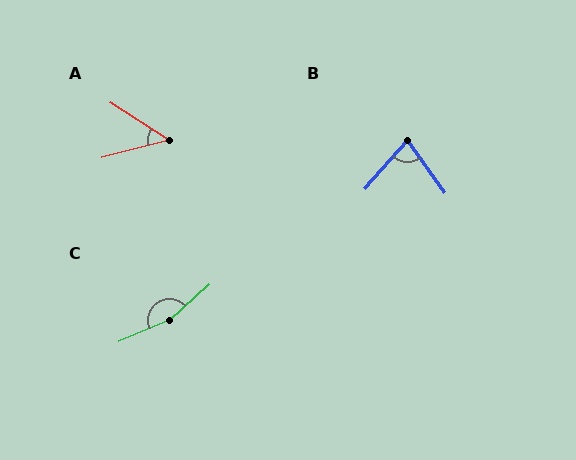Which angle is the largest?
C, at approximately 161 degrees.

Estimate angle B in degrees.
Approximately 77 degrees.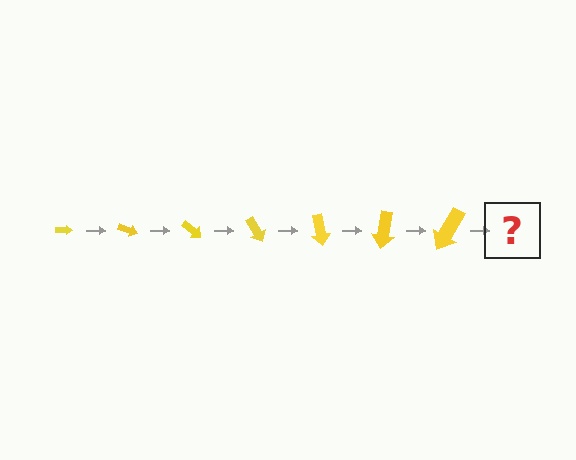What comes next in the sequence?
The next element should be an arrow, larger than the previous one and rotated 140 degrees from the start.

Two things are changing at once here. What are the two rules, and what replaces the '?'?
The two rules are that the arrow grows larger each step and it rotates 20 degrees each step. The '?' should be an arrow, larger than the previous one and rotated 140 degrees from the start.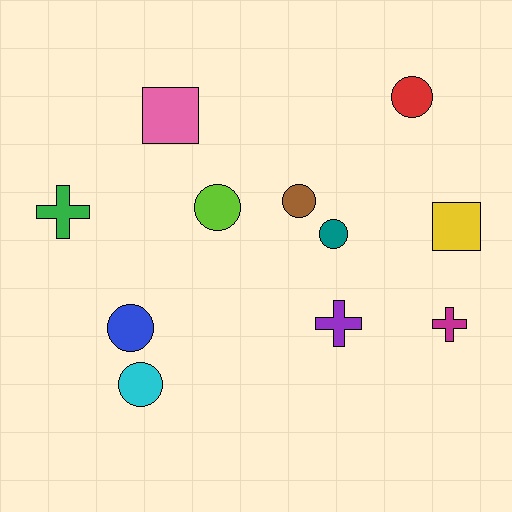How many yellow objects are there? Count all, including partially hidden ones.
There is 1 yellow object.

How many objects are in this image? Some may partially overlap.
There are 11 objects.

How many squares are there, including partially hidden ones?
There are 2 squares.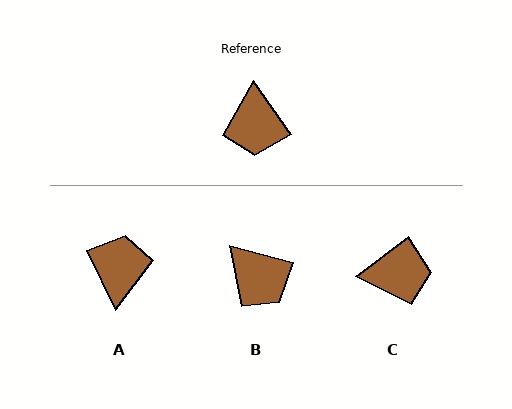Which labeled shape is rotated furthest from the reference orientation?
A, about 172 degrees away.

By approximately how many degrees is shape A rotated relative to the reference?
Approximately 172 degrees counter-clockwise.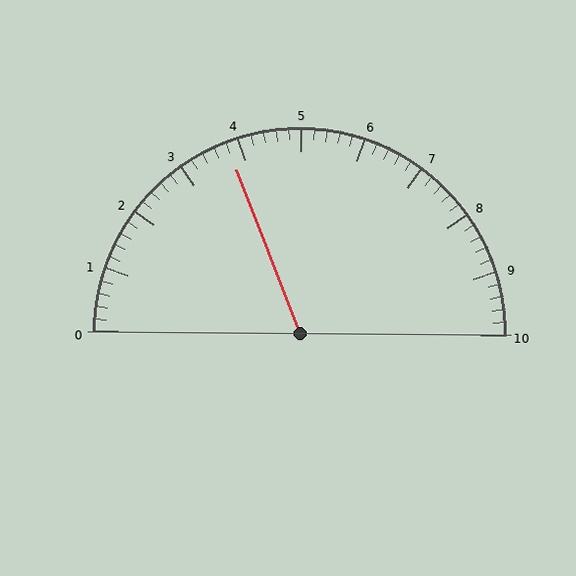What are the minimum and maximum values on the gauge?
The gauge ranges from 0 to 10.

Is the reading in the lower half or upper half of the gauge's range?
The reading is in the lower half of the range (0 to 10).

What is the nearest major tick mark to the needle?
The nearest major tick mark is 4.